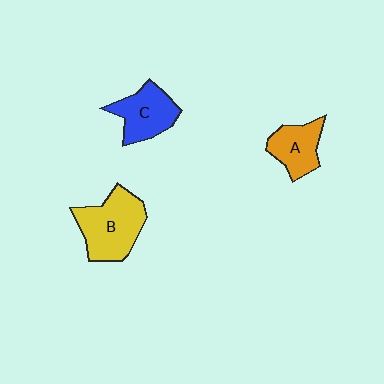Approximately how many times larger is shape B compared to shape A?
Approximately 1.6 times.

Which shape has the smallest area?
Shape A (orange).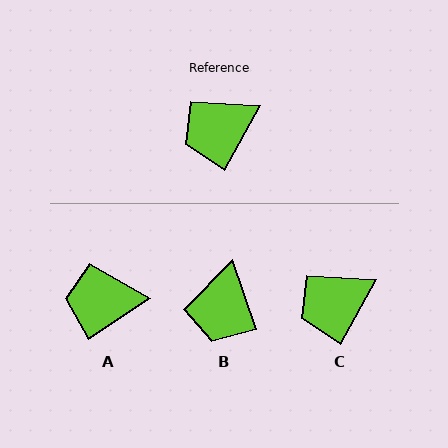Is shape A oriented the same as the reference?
No, it is off by about 27 degrees.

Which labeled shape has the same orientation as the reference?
C.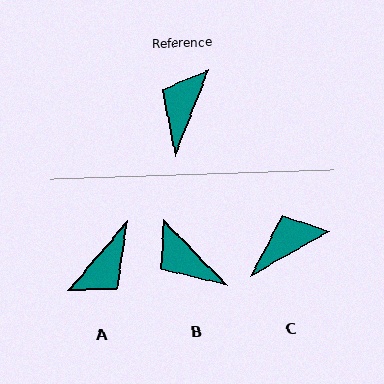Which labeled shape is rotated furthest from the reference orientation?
A, about 160 degrees away.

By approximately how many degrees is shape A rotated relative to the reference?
Approximately 160 degrees counter-clockwise.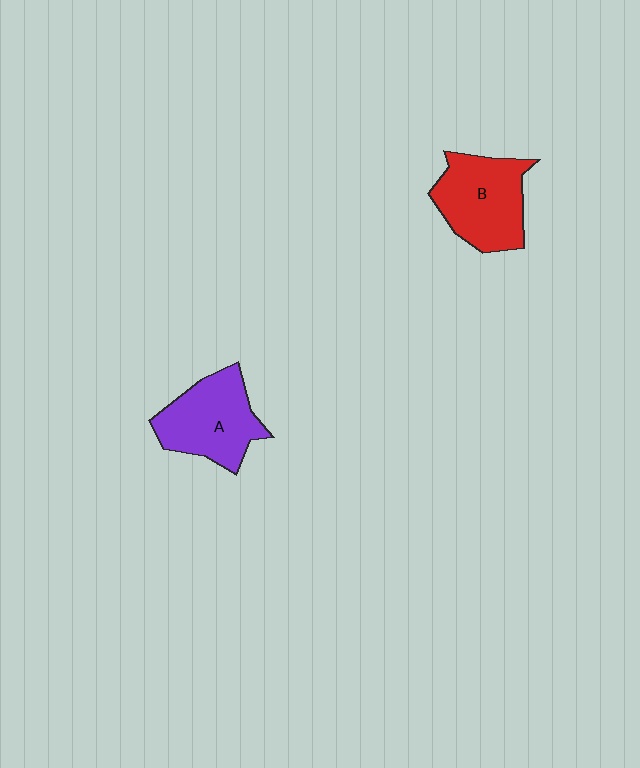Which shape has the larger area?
Shape B (red).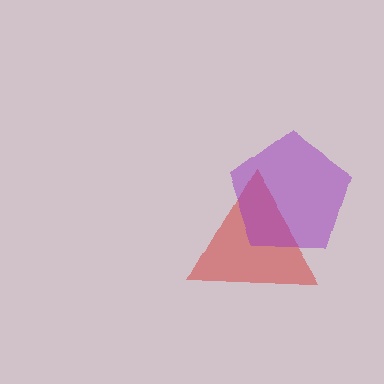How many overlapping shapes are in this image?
There are 2 overlapping shapes in the image.